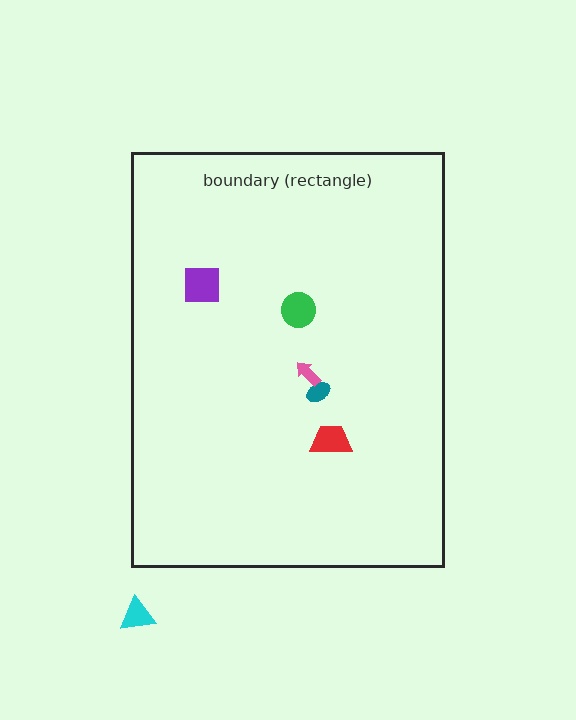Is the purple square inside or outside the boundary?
Inside.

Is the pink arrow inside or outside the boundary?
Inside.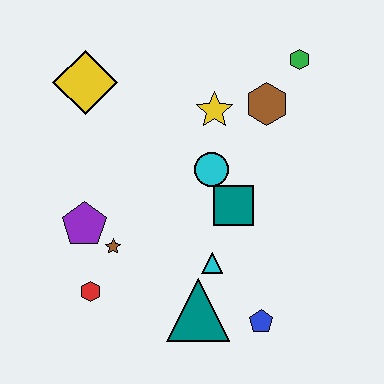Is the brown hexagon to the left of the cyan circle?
No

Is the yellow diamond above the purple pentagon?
Yes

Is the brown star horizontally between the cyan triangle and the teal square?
No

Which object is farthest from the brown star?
The green hexagon is farthest from the brown star.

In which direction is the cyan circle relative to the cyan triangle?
The cyan circle is above the cyan triangle.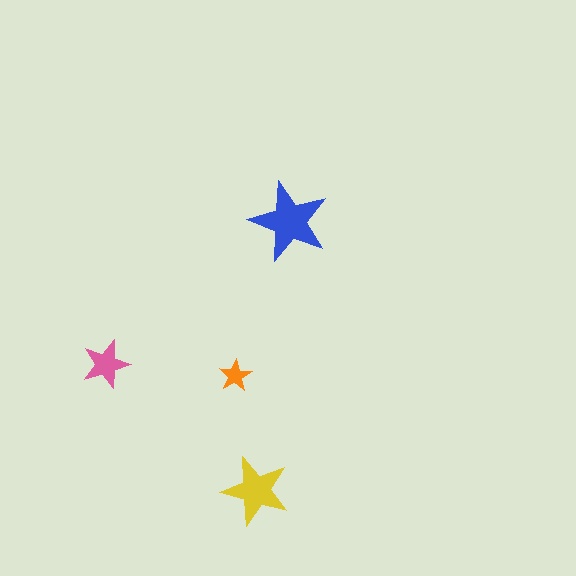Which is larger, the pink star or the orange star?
The pink one.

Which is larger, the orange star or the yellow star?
The yellow one.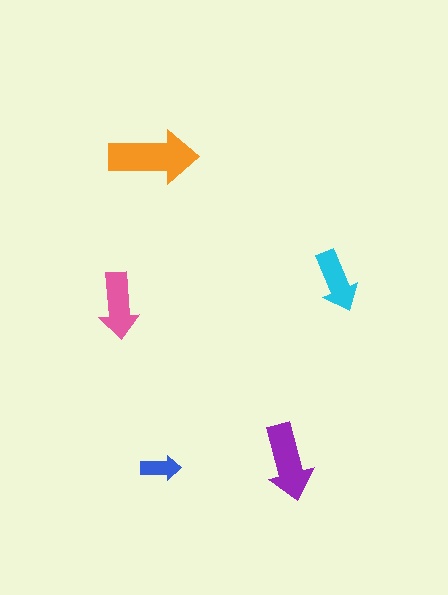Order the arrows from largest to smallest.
the orange one, the purple one, the pink one, the cyan one, the blue one.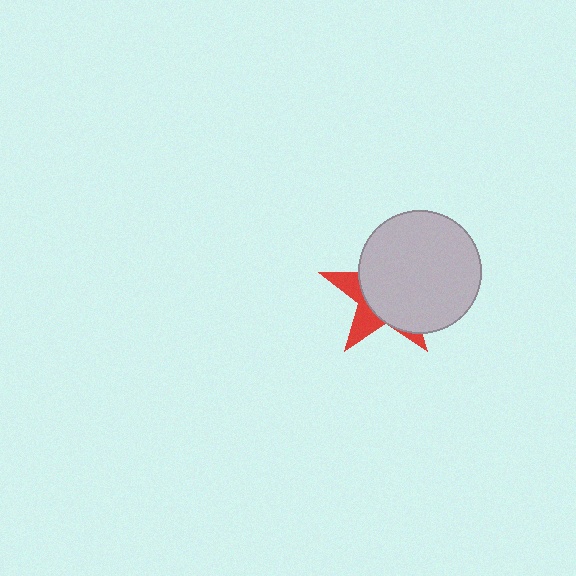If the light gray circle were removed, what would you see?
You would see the complete red star.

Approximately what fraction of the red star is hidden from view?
Roughly 69% of the red star is hidden behind the light gray circle.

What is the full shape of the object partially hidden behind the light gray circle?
The partially hidden object is a red star.